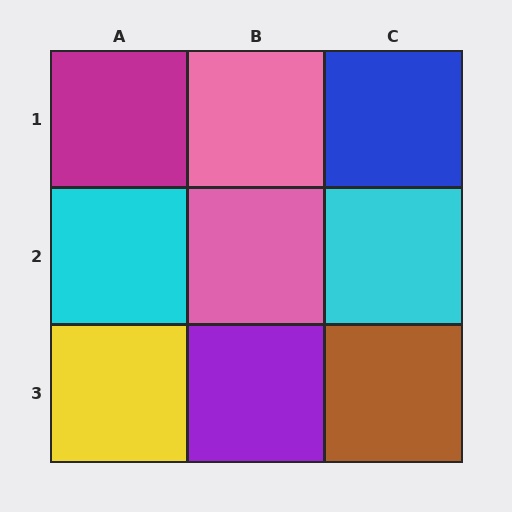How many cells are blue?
1 cell is blue.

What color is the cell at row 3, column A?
Yellow.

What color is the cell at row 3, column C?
Brown.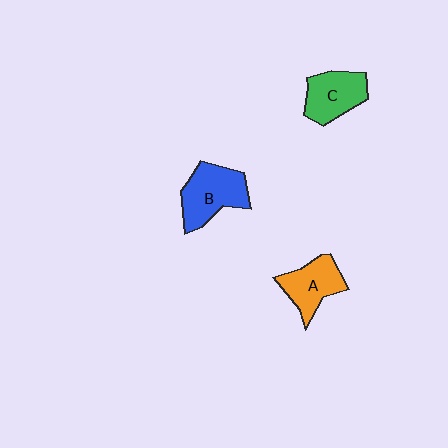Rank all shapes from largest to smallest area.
From largest to smallest: B (blue), C (green), A (orange).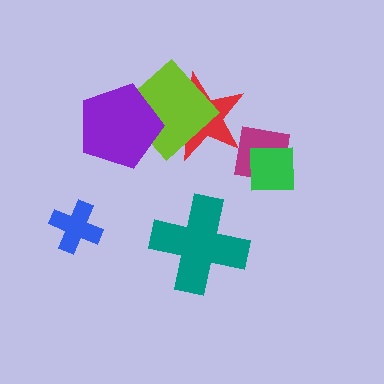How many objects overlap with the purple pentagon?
1 object overlaps with the purple pentagon.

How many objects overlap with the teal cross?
0 objects overlap with the teal cross.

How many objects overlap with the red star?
2 objects overlap with the red star.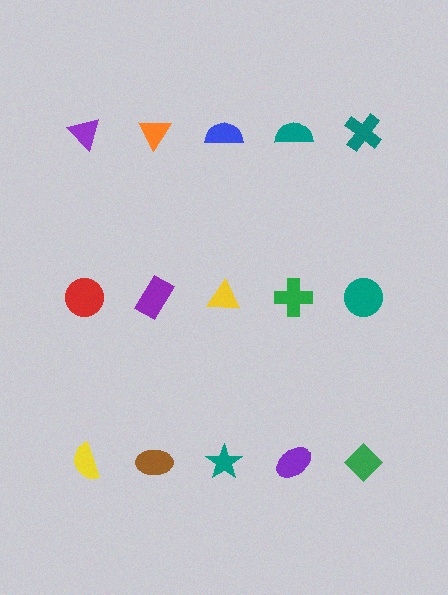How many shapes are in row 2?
5 shapes.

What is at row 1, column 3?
A blue semicircle.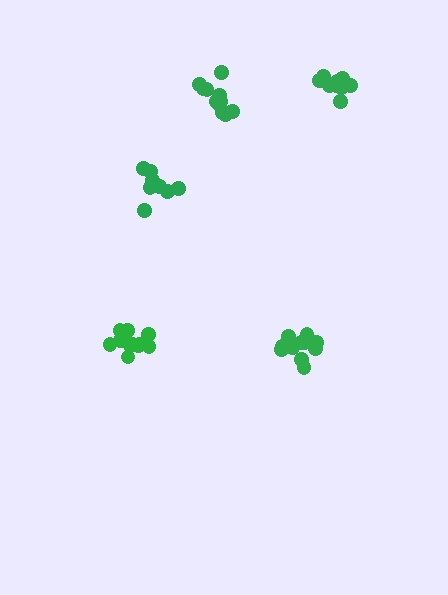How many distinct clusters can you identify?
There are 5 distinct clusters.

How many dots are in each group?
Group 1: 11 dots, Group 2: 11 dots, Group 3: 13 dots, Group 4: 9 dots, Group 5: 12 dots (56 total).